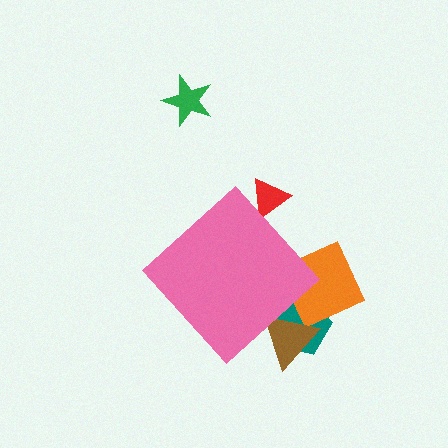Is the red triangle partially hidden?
Yes, the red triangle is partially hidden behind the pink diamond.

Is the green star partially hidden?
No, the green star is fully visible.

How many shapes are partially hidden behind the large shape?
4 shapes are partially hidden.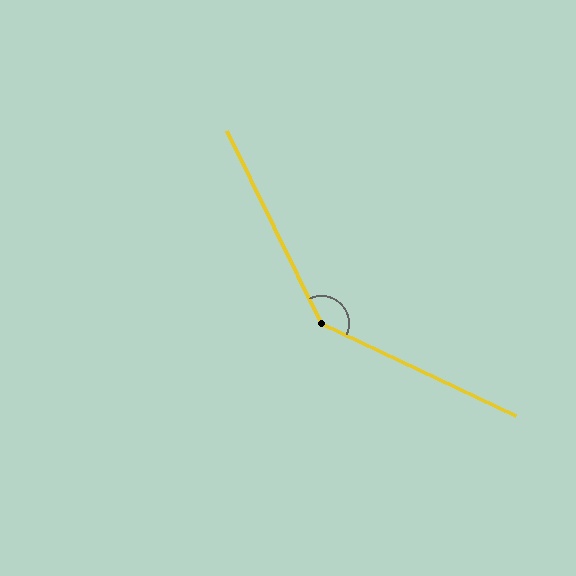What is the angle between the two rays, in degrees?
Approximately 141 degrees.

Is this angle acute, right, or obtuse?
It is obtuse.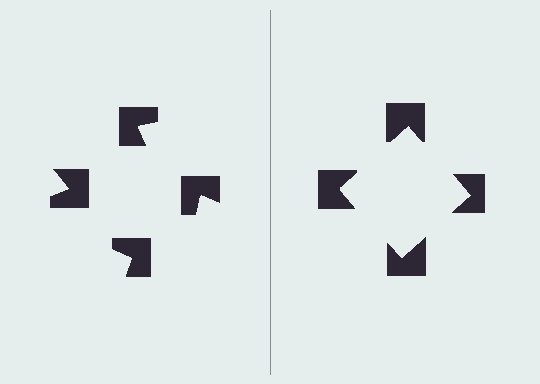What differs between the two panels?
The notched squares are positioned identically on both sides; only the wedge orientations differ. On the right they align to a square; on the left they are misaligned.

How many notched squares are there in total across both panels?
8 — 4 on each side.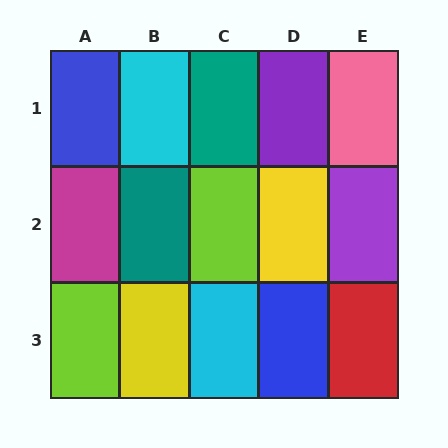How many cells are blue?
2 cells are blue.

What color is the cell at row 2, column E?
Purple.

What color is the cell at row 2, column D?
Yellow.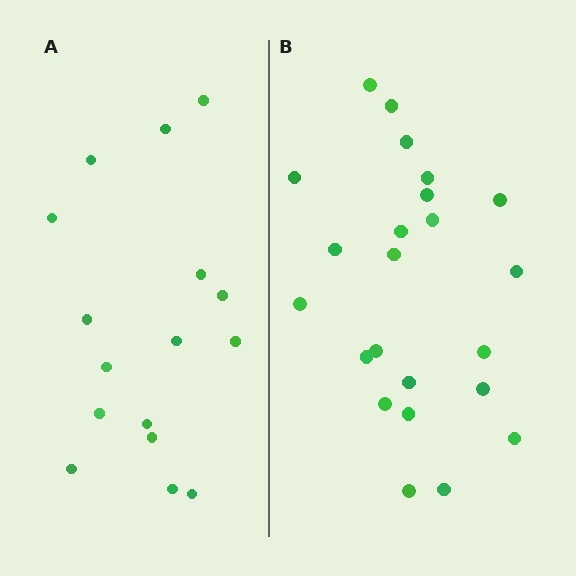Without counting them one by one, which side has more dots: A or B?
Region B (the right region) has more dots.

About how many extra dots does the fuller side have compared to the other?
Region B has roughly 8 or so more dots than region A.